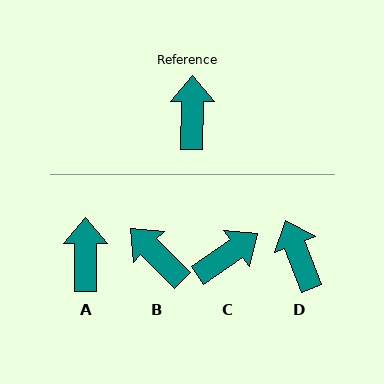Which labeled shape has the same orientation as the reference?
A.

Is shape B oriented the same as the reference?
No, it is off by about 45 degrees.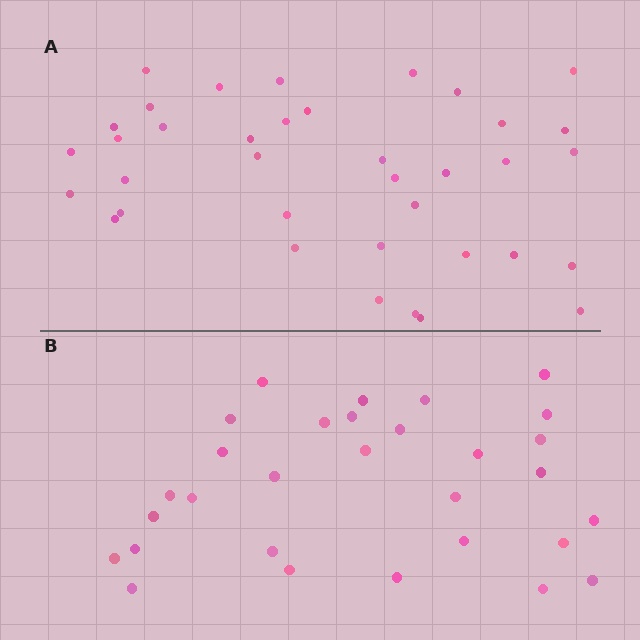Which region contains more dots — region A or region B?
Region A (the top region) has more dots.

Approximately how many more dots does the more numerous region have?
Region A has roughly 8 or so more dots than region B.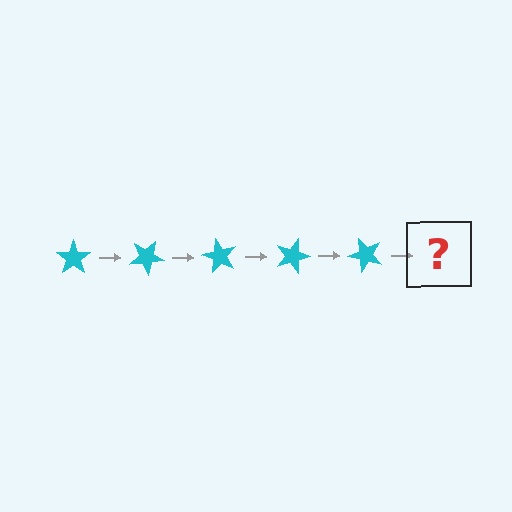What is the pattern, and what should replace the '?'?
The pattern is that the star rotates 30 degrees each step. The '?' should be a cyan star rotated 150 degrees.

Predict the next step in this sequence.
The next step is a cyan star rotated 150 degrees.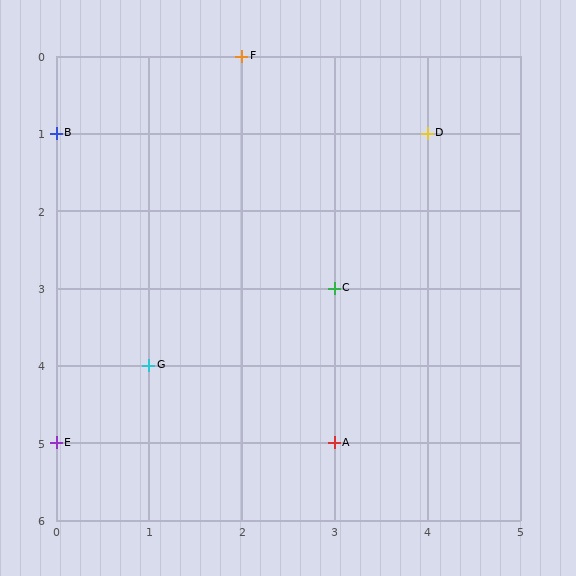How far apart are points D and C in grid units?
Points D and C are 1 column and 2 rows apart (about 2.2 grid units diagonally).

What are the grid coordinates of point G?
Point G is at grid coordinates (1, 4).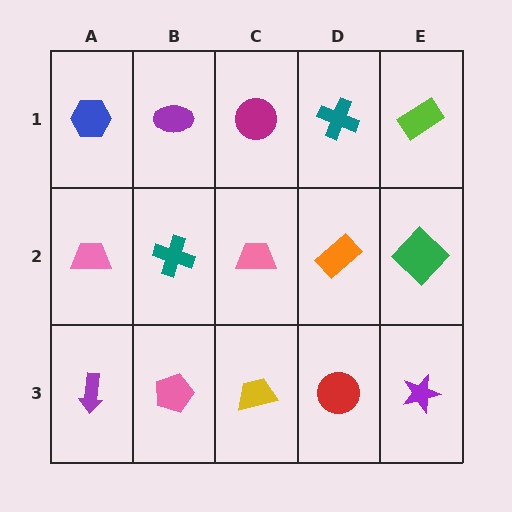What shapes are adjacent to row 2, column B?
A purple ellipse (row 1, column B), a pink pentagon (row 3, column B), a pink trapezoid (row 2, column A), a pink trapezoid (row 2, column C).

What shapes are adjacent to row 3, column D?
An orange rectangle (row 2, column D), a yellow trapezoid (row 3, column C), a purple star (row 3, column E).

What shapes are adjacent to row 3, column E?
A green diamond (row 2, column E), a red circle (row 3, column D).